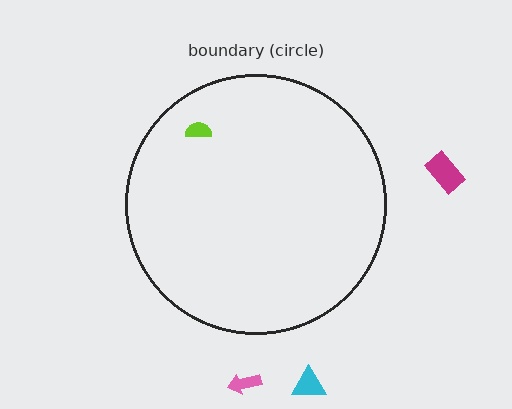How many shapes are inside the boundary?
1 inside, 3 outside.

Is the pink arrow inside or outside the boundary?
Outside.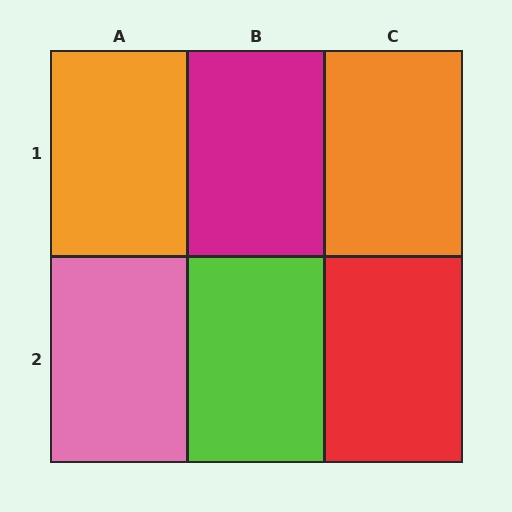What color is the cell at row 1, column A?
Orange.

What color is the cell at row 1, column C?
Orange.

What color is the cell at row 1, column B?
Magenta.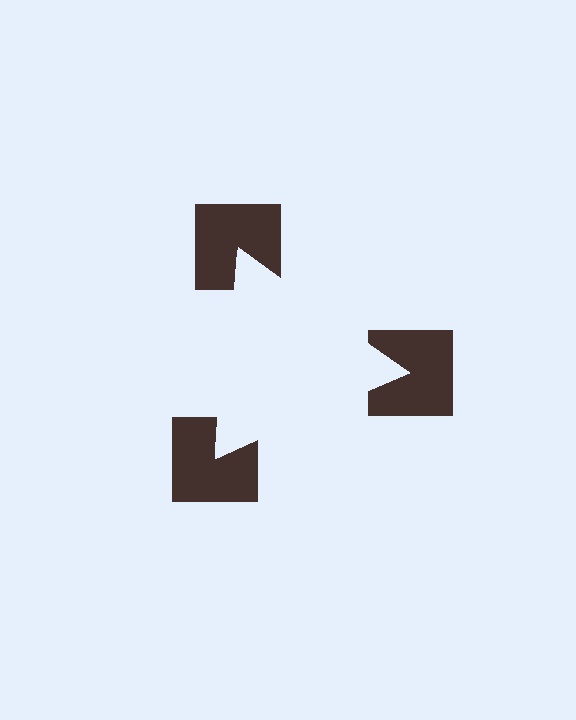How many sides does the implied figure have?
3 sides.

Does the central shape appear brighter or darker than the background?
It typically appears slightly brighter than the background, even though no actual brightness change is drawn.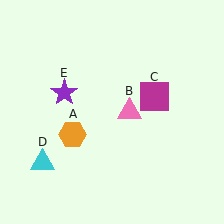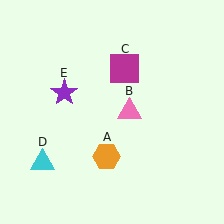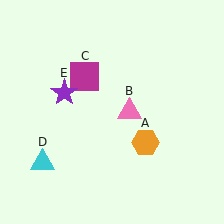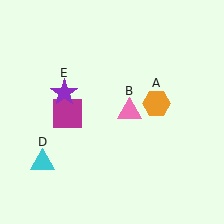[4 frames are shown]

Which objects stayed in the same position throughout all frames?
Pink triangle (object B) and cyan triangle (object D) and purple star (object E) remained stationary.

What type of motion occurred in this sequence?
The orange hexagon (object A), magenta square (object C) rotated counterclockwise around the center of the scene.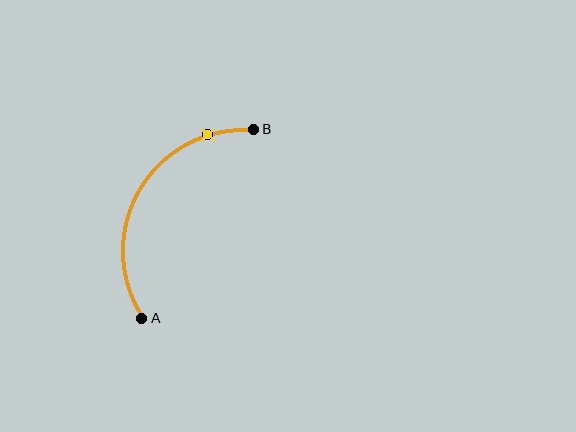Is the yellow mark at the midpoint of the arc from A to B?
No. The yellow mark lies on the arc but is closer to endpoint B. The arc midpoint would be at the point on the curve equidistant along the arc from both A and B.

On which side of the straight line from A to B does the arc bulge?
The arc bulges to the left of the straight line connecting A and B.